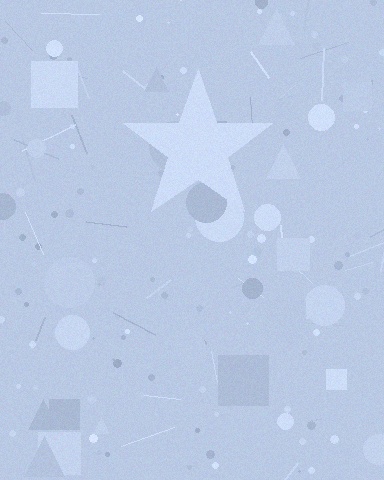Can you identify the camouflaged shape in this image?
The camouflaged shape is a star.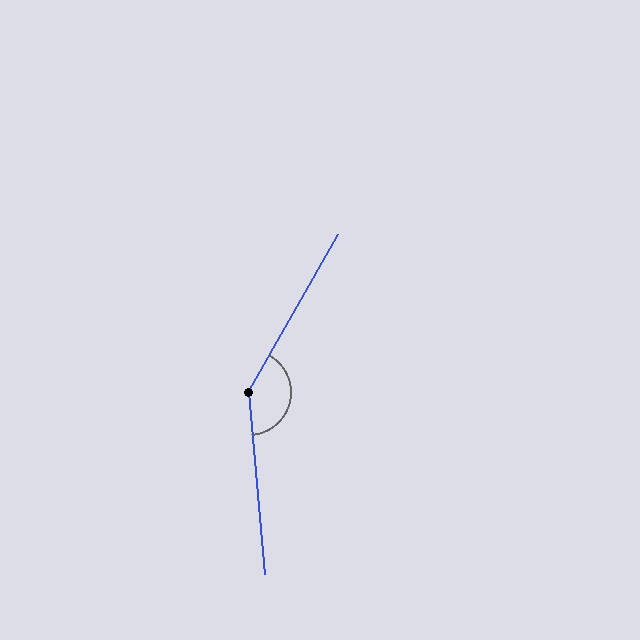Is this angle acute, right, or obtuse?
It is obtuse.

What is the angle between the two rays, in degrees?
Approximately 145 degrees.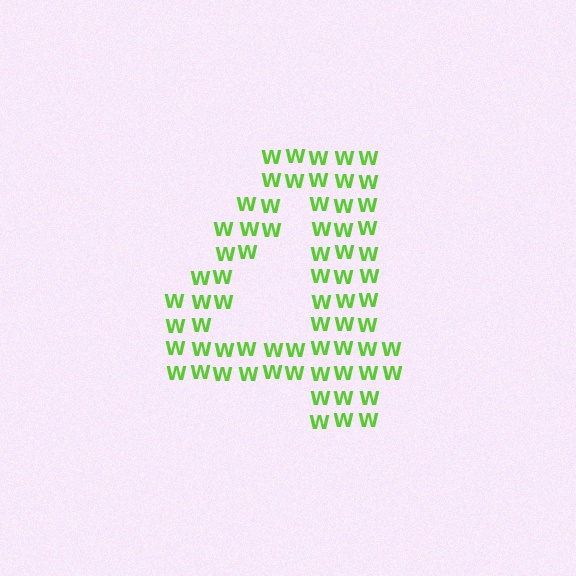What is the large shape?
The large shape is the digit 4.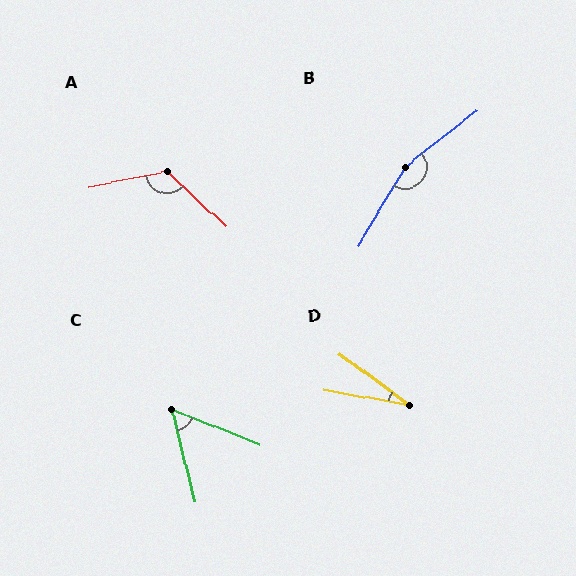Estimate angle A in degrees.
Approximately 126 degrees.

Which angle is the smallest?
D, at approximately 26 degrees.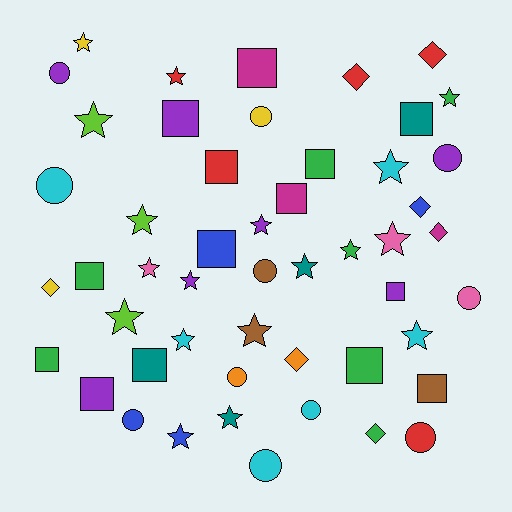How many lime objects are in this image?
There are 3 lime objects.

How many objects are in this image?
There are 50 objects.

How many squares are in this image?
There are 14 squares.